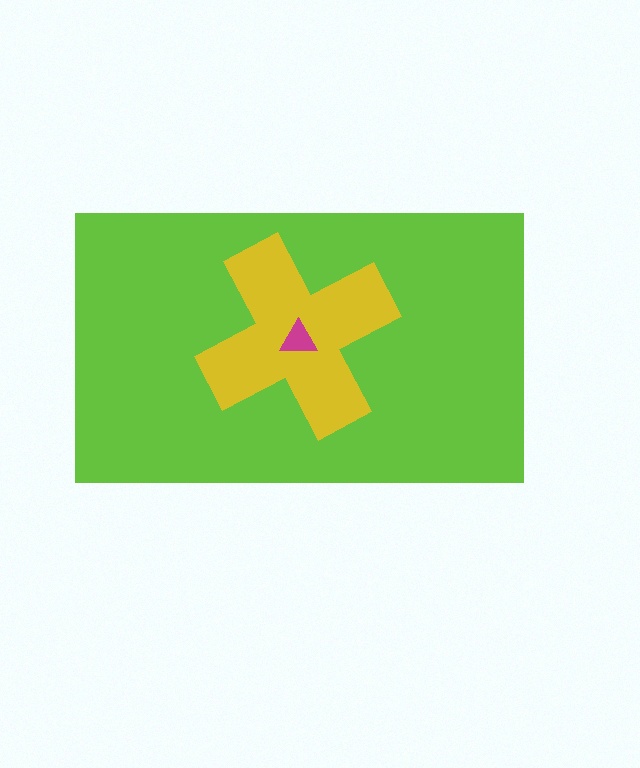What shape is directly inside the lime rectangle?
The yellow cross.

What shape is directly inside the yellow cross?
The magenta triangle.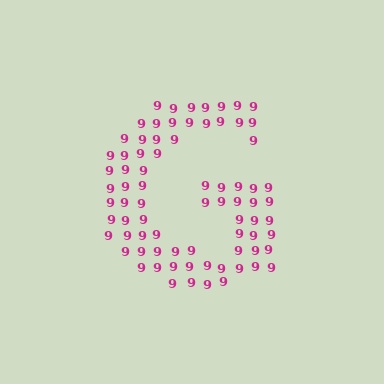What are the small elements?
The small elements are digit 9's.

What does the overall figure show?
The overall figure shows the letter G.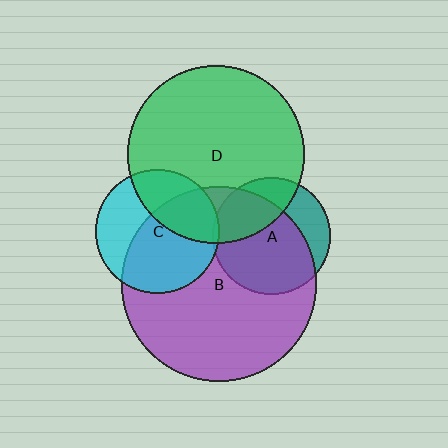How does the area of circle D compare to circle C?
Approximately 2.1 times.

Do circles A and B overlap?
Yes.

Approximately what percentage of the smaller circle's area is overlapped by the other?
Approximately 70%.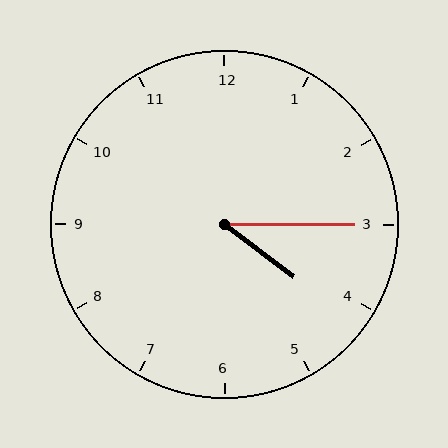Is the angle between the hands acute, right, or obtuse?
It is acute.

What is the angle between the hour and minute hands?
Approximately 38 degrees.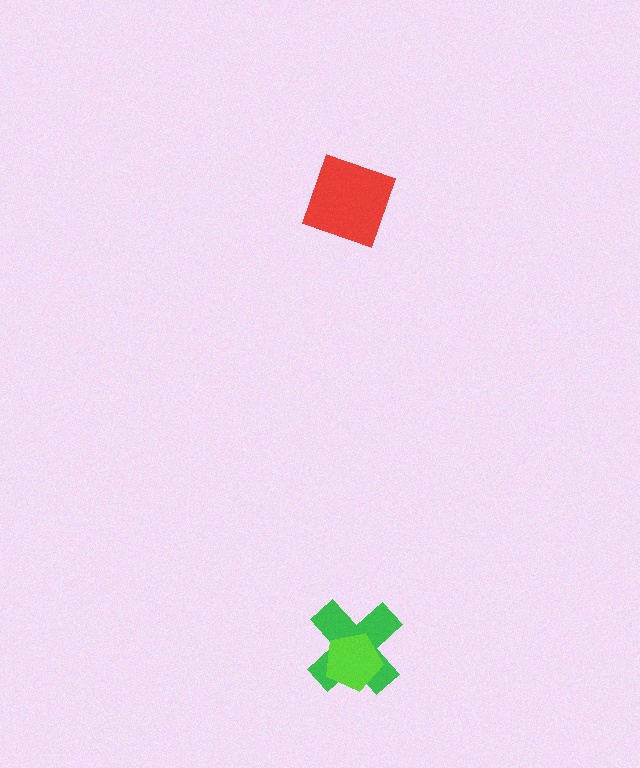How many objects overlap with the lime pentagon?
1 object overlaps with the lime pentagon.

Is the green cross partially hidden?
Yes, it is partially covered by another shape.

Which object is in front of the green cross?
The lime pentagon is in front of the green cross.